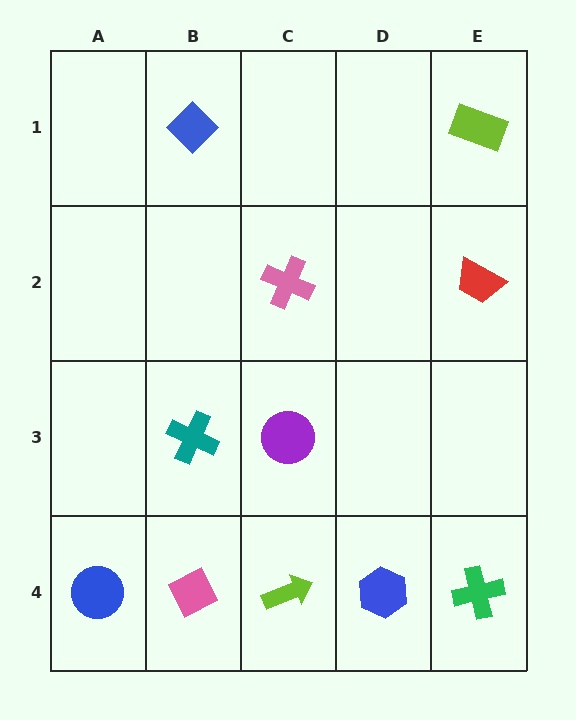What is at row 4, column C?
A lime arrow.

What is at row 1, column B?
A blue diamond.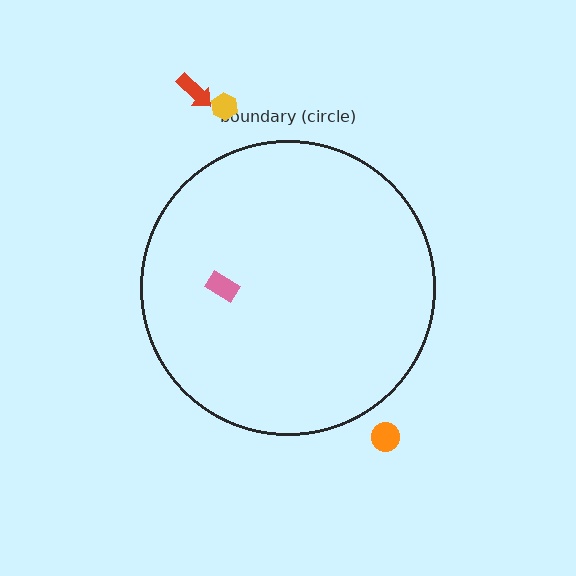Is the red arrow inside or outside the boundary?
Outside.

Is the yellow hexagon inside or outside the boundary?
Outside.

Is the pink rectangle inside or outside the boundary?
Inside.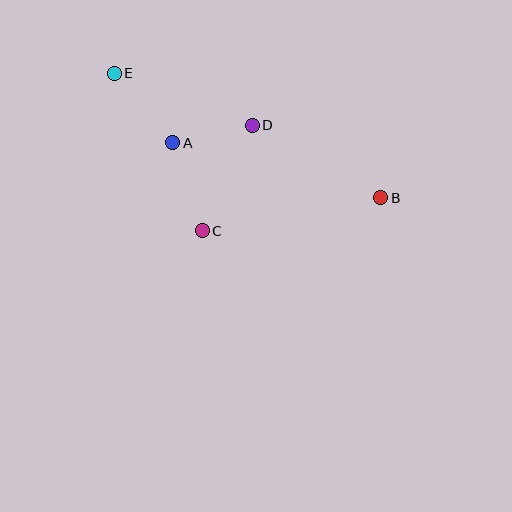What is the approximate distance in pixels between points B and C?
The distance between B and C is approximately 182 pixels.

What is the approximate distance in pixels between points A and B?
The distance between A and B is approximately 215 pixels.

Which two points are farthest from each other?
Points B and E are farthest from each other.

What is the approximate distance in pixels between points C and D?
The distance between C and D is approximately 117 pixels.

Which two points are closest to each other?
Points A and D are closest to each other.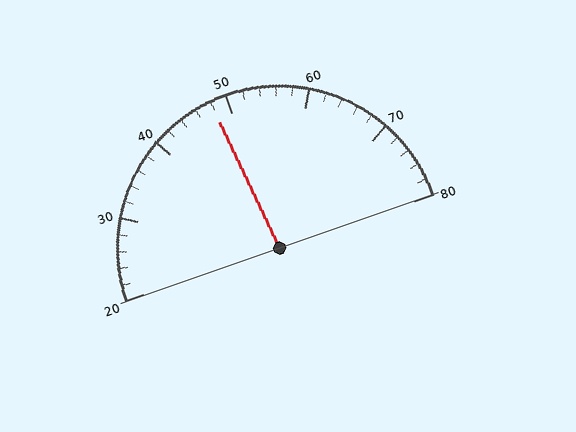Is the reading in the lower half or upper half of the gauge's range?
The reading is in the lower half of the range (20 to 80).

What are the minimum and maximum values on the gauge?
The gauge ranges from 20 to 80.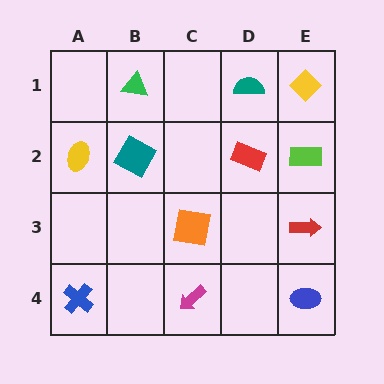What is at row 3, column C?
An orange square.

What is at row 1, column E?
A yellow diamond.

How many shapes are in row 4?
3 shapes.